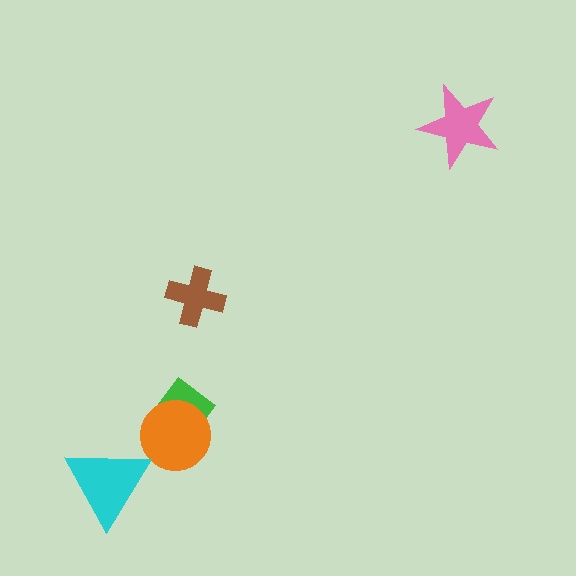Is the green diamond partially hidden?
Yes, it is partially covered by another shape.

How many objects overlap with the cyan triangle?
0 objects overlap with the cyan triangle.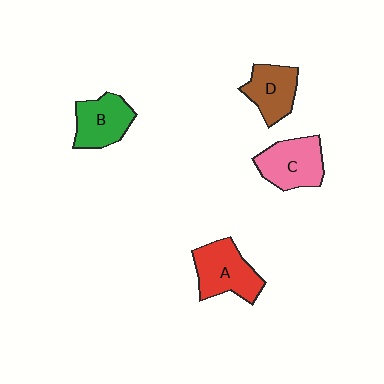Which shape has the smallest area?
Shape D (brown).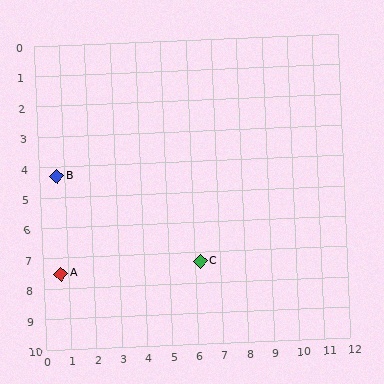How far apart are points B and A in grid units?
Points B and A are about 3.2 grid units apart.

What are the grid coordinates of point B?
Point B is at approximately (0.7, 4.3).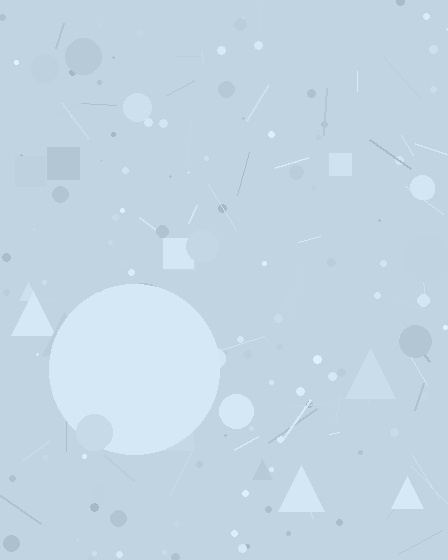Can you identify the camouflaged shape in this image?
The camouflaged shape is a circle.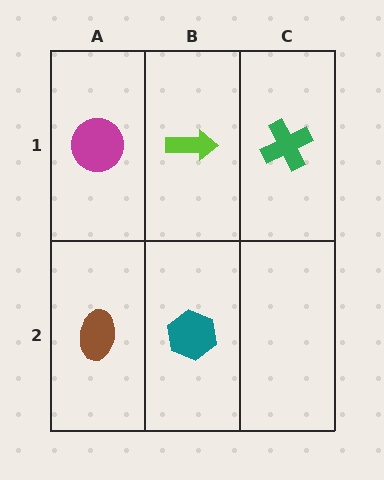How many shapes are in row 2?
2 shapes.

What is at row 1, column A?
A magenta circle.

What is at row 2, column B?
A teal hexagon.